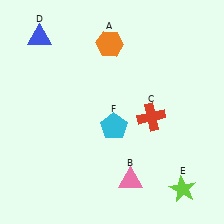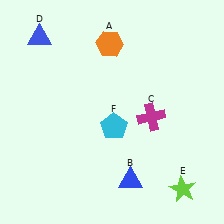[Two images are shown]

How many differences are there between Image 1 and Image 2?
There are 2 differences between the two images.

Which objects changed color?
B changed from pink to blue. C changed from red to magenta.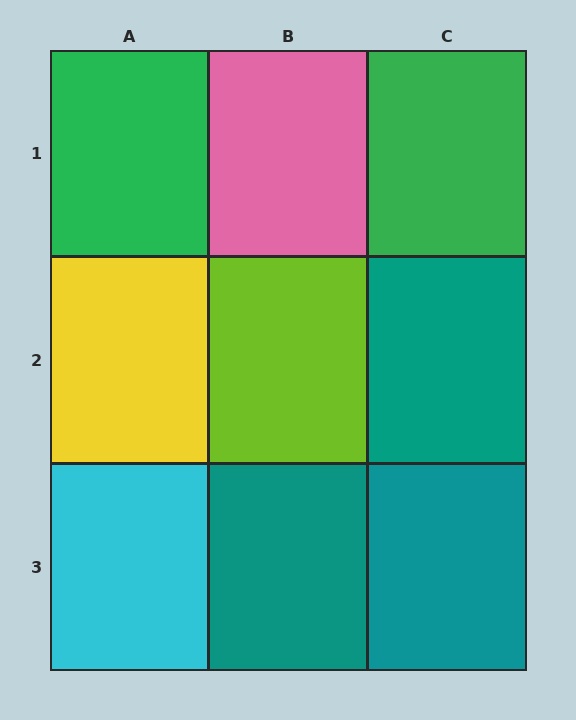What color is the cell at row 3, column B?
Teal.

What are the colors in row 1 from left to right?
Green, pink, green.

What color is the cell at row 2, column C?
Teal.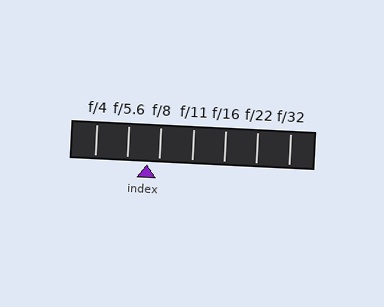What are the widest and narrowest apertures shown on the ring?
The widest aperture shown is f/4 and the narrowest is f/32.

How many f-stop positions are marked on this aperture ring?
There are 7 f-stop positions marked.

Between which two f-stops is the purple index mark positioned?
The index mark is between f/5.6 and f/8.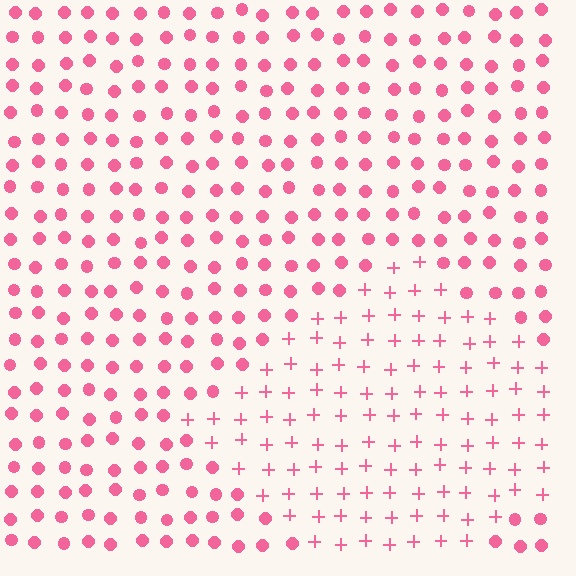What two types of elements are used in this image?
The image uses plus signs inside the diamond region and circles outside it.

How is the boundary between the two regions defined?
The boundary is defined by a change in element shape: plus signs inside vs. circles outside. All elements share the same color and spacing.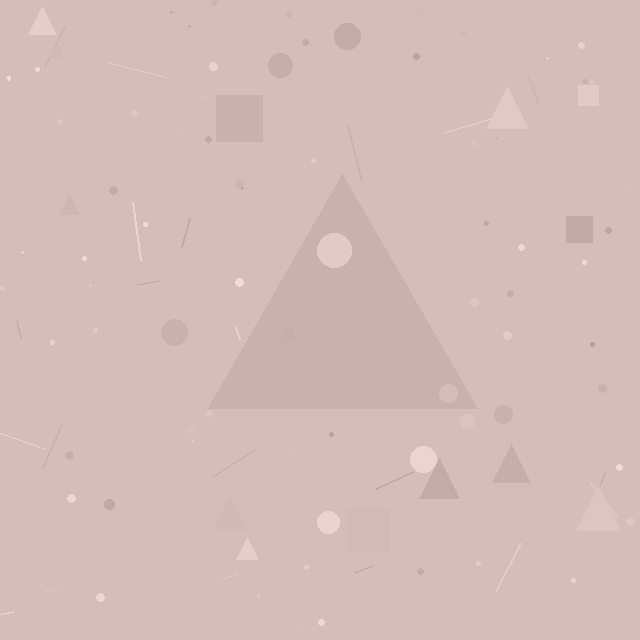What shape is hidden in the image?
A triangle is hidden in the image.